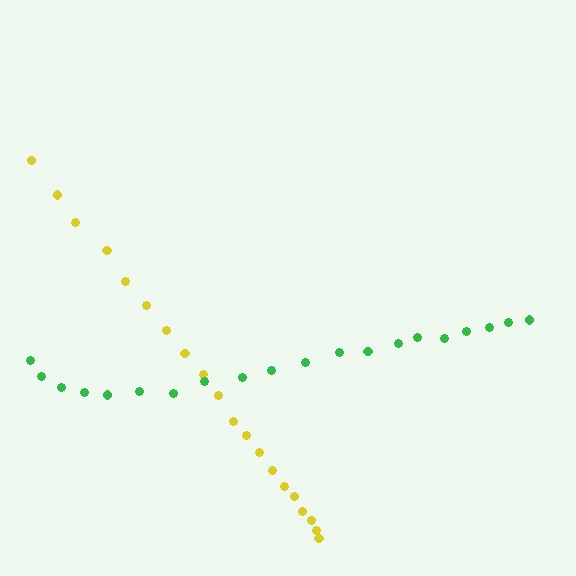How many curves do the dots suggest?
There are 2 distinct paths.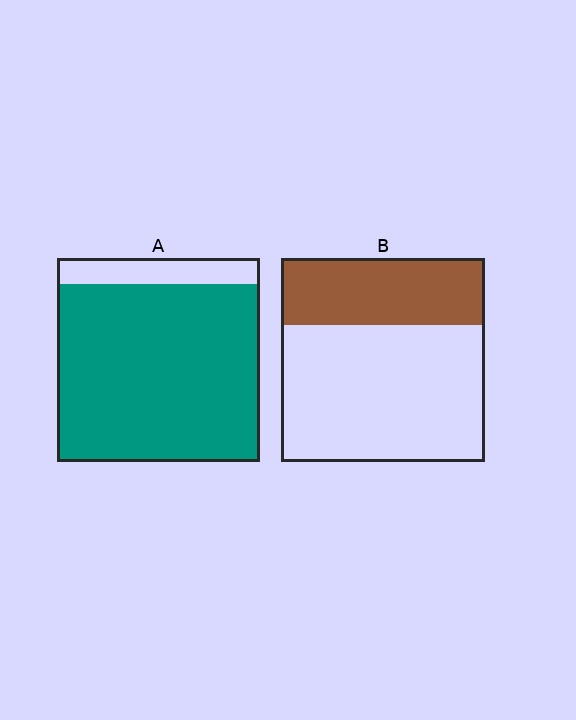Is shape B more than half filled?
No.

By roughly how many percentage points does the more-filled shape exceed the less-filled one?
By roughly 55 percentage points (A over B).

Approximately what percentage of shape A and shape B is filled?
A is approximately 85% and B is approximately 35%.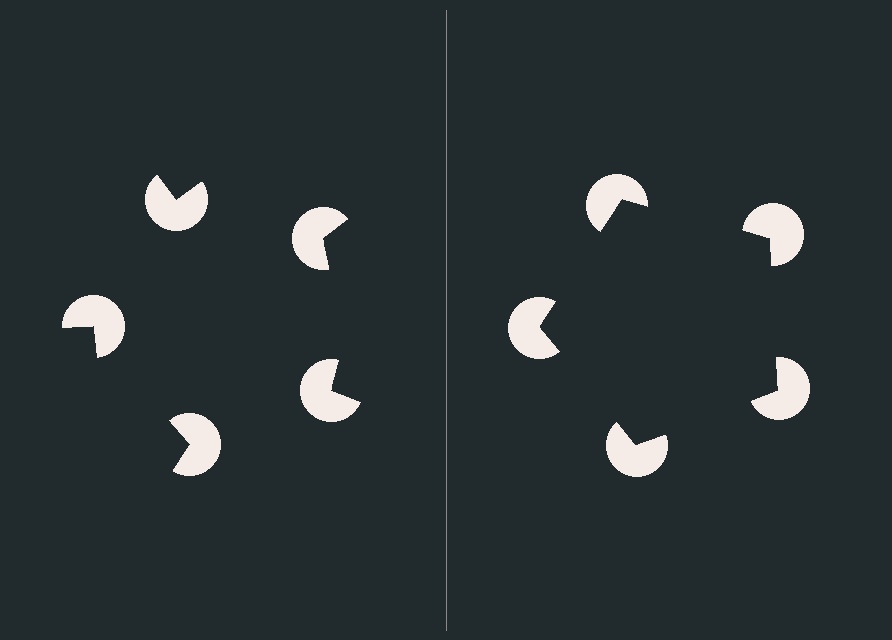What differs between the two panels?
The pac-man discs are positioned identically on both sides; only the wedge orientations differ. On the right they align to a pentagon; on the left they are misaligned.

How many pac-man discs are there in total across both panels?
10 — 5 on each side.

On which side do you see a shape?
An illusory pentagon appears on the right side. On the left side the wedge cuts are rotated, so no coherent shape forms.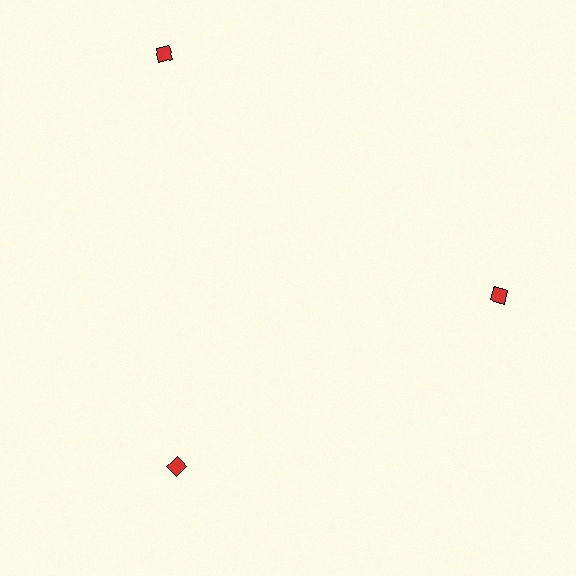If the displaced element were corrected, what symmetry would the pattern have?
It would have 3-fold rotational symmetry — the pattern would map onto itself every 120 degrees.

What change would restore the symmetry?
The symmetry would be restored by moving it inward, back onto the ring so that all 3 diamonds sit at equal angles and equal distance from the center.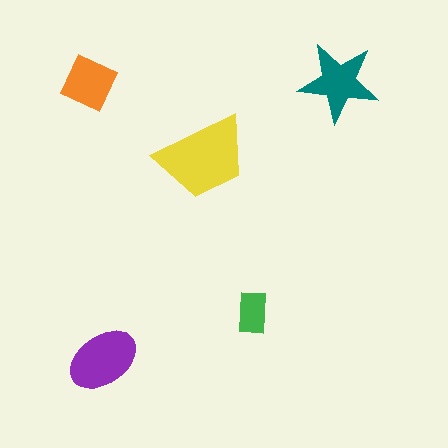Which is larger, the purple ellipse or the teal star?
The purple ellipse.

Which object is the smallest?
The green rectangle.